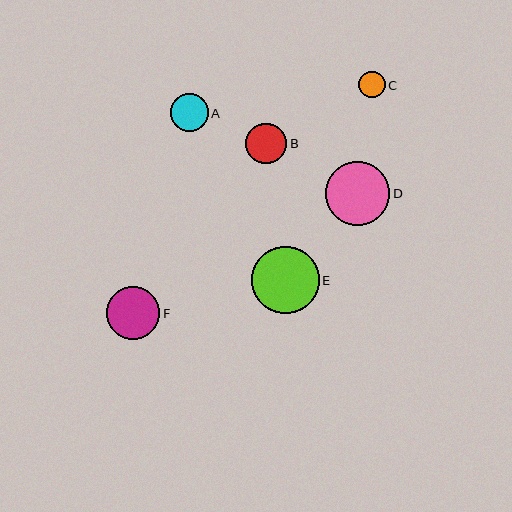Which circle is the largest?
Circle E is the largest with a size of approximately 67 pixels.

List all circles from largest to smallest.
From largest to smallest: E, D, F, B, A, C.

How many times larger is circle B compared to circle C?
Circle B is approximately 1.5 times the size of circle C.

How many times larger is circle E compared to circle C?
Circle E is approximately 2.6 times the size of circle C.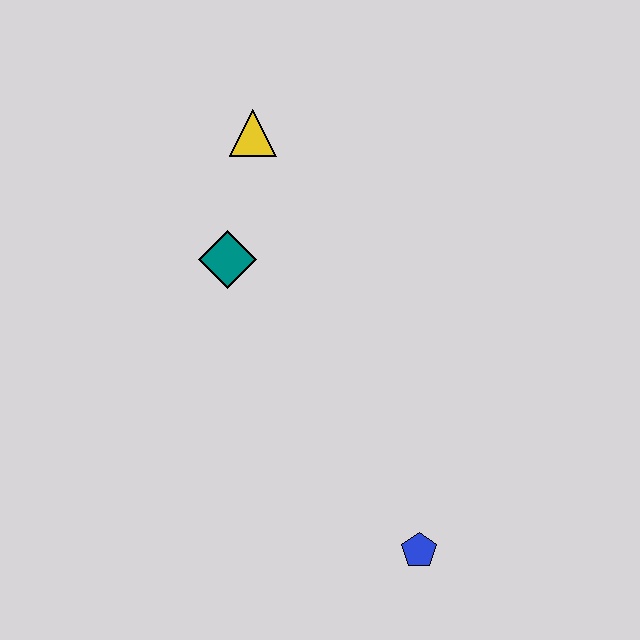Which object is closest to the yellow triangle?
The teal diamond is closest to the yellow triangle.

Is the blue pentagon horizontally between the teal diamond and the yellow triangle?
No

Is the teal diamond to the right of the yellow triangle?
No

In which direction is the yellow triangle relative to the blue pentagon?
The yellow triangle is above the blue pentagon.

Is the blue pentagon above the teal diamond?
No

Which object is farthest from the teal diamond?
The blue pentagon is farthest from the teal diamond.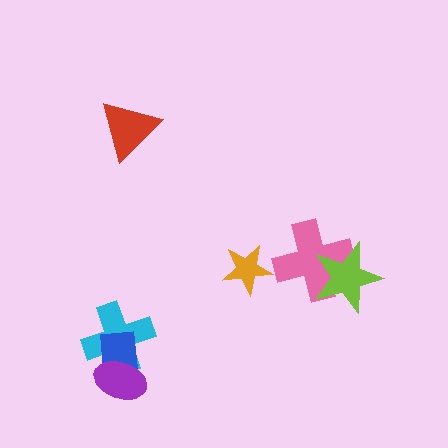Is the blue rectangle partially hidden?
Yes, it is partially covered by another shape.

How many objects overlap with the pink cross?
1 object overlaps with the pink cross.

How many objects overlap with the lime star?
1 object overlaps with the lime star.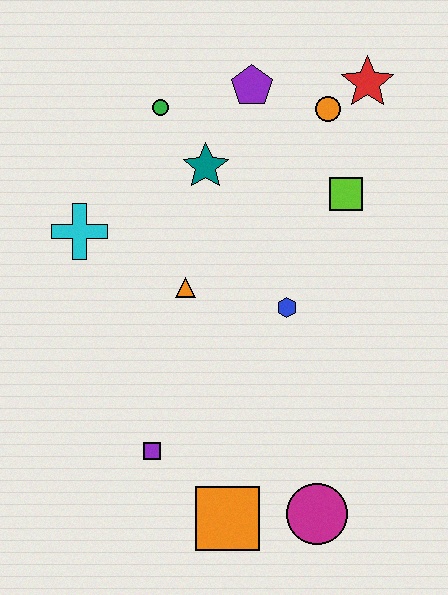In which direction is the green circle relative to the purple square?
The green circle is above the purple square.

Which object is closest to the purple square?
The orange square is closest to the purple square.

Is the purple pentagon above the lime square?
Yes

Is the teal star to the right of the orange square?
No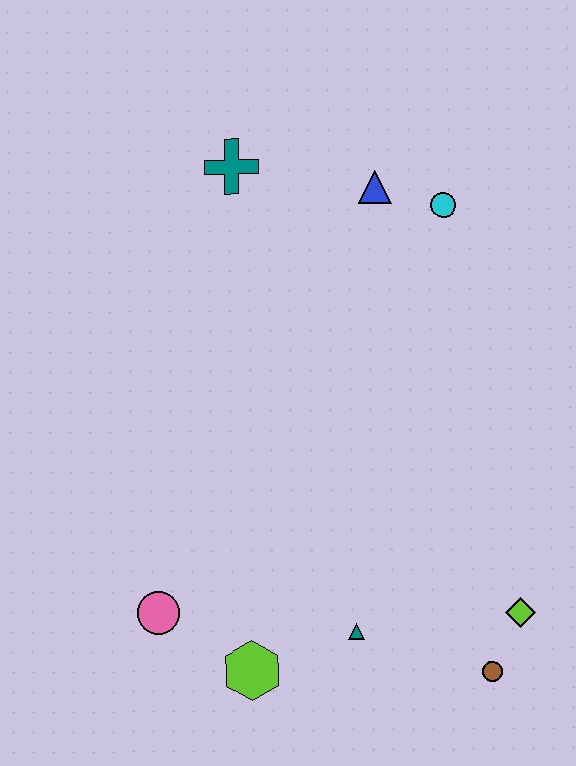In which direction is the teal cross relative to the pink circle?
The teal cross is above the pink circle.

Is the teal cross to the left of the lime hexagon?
Yes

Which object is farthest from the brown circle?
The teal cross is farthest from the brown circle.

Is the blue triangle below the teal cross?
Yes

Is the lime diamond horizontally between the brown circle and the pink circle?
No